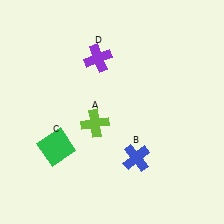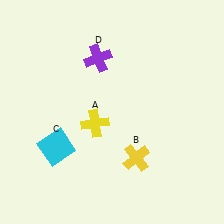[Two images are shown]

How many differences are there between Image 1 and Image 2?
There are 3 differences between the two images.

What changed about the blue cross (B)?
In Image 1, B is blue. In Image 2, it changed to yellow.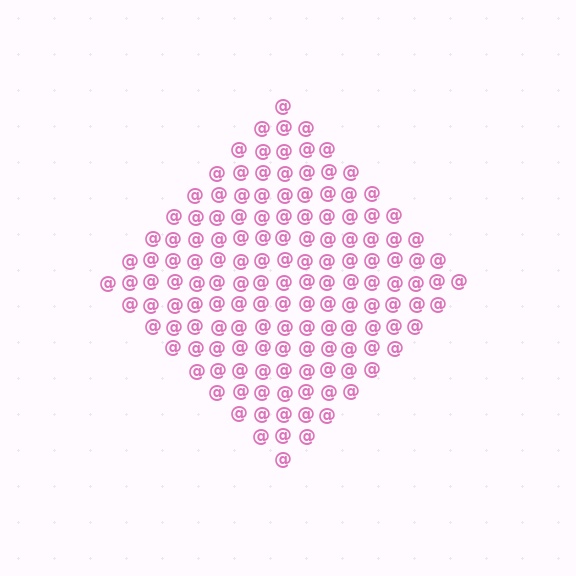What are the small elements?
The small elements are at signs.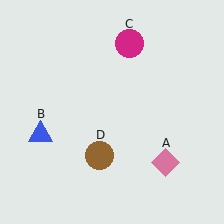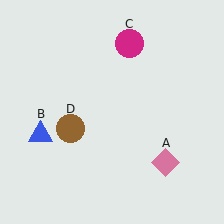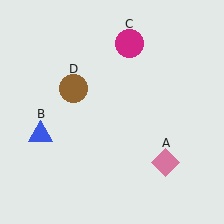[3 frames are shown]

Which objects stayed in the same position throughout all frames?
Pink diamond (object A) and blue triangle (object B) and magenta circle (object C) remained stationary.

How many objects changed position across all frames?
1 object changed position: brown circle (object D).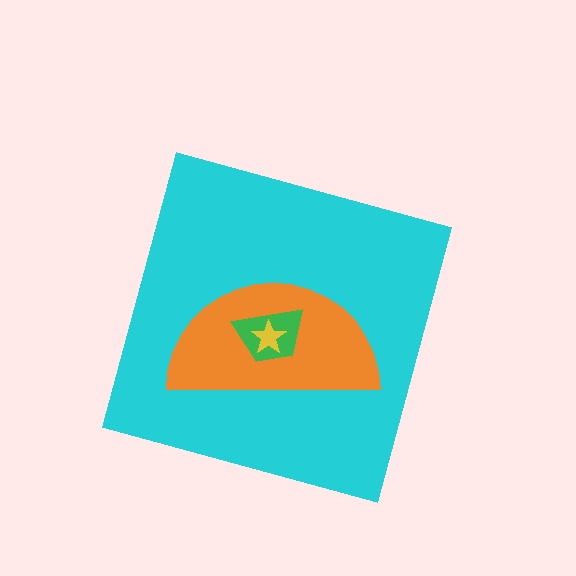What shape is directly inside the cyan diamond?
The orange semicircle.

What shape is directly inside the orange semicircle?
The green trapezoid.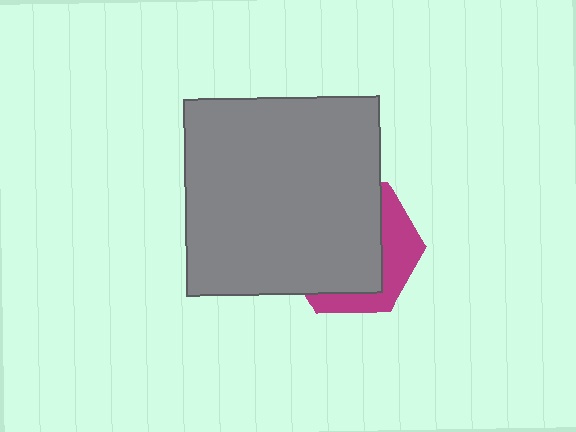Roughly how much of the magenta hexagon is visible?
A small part of it is visible (roughly 32%).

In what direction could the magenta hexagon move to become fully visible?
The magenta hexagon could move toward the lower-right. That would shift it out from behind the gray square entirely.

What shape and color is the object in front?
The object in front is a gray square.